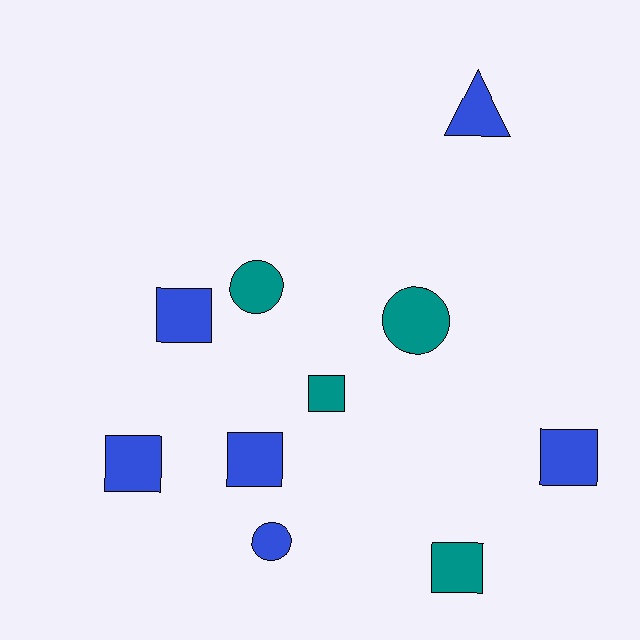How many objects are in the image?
There are 10 objects.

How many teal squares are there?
There are 2 teal squares.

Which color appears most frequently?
Blue, with 6 objects.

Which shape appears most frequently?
Square, with 6 objects.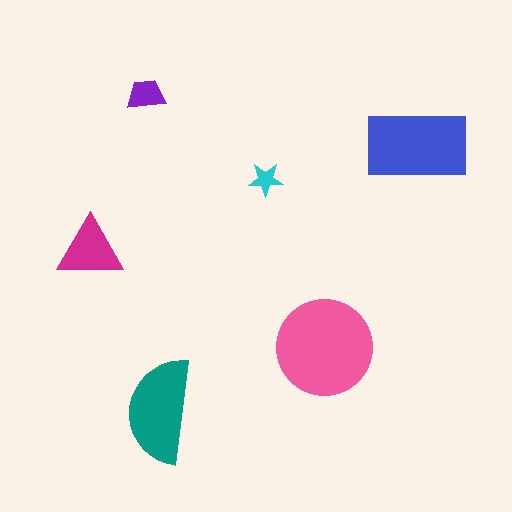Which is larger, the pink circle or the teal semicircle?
The pink circle.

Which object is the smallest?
The cyan star.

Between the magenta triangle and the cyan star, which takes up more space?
The magenta triangle.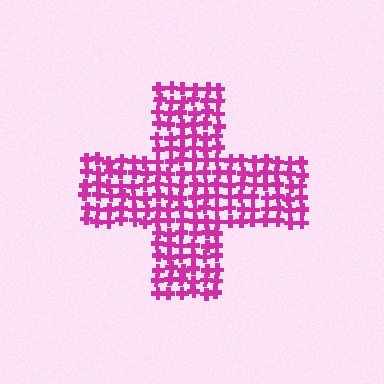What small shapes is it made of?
It is made of small crosses.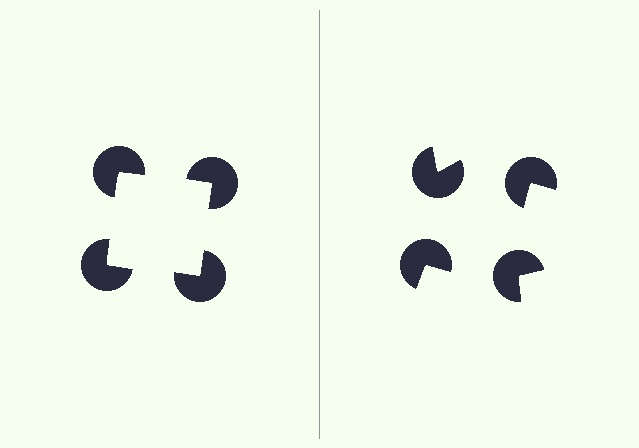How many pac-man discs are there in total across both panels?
8 — 4 on each side.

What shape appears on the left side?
An illusory square.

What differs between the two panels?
The pac-man discs are positioned identically on both sides; only the wedge orientations differ. On the left they align to a square; on the right they are misaligned.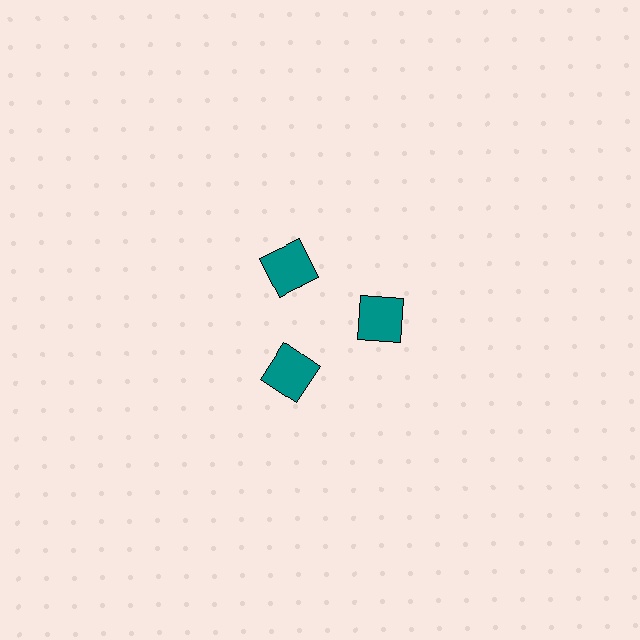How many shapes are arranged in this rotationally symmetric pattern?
There are 3 shapes, arranged in 3 groups of 1.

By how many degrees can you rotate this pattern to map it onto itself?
The pattern maps onto itself every 120 degrees of rotation.